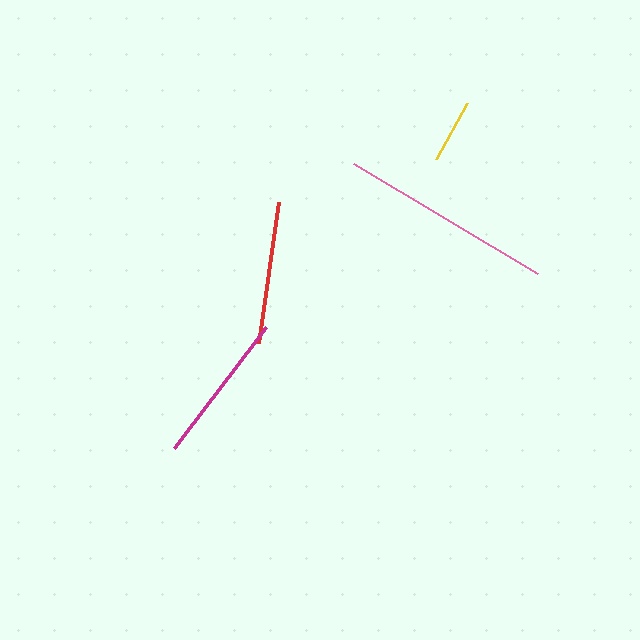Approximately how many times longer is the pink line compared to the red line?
The pink line is approximately 1.5 times the length of the red line.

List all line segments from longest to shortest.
From longest to shortest: pink, magenta, red, yellow.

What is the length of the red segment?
The red segment is approximately 142 pixels long.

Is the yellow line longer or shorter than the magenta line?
The magenta line is longer than the yellow line.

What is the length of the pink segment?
The pink segment is approximately 214 pixels long.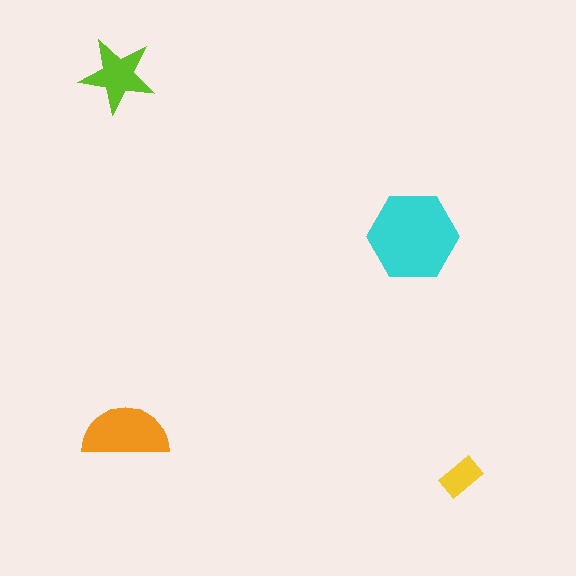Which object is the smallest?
The yellow rectangle.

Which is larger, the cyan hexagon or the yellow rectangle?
The cyan hexagon.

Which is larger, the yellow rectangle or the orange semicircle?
The orange semicircle.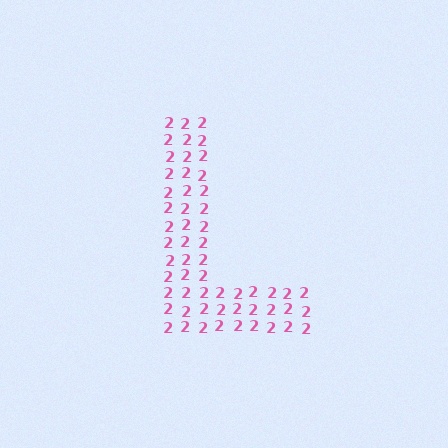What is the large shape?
The large shape is the letter L.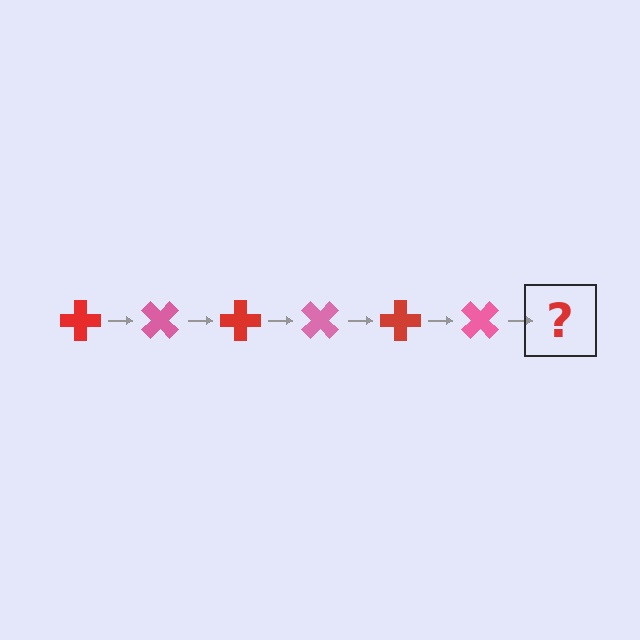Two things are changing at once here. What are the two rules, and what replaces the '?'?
The two rules are that it rotates 45 degrees each step and the color cycles through red and pink. The '?' should be a red cross, rotated 270 degrees from the start.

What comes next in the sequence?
The next element should be a red cross, rotated 270 degrees from the start.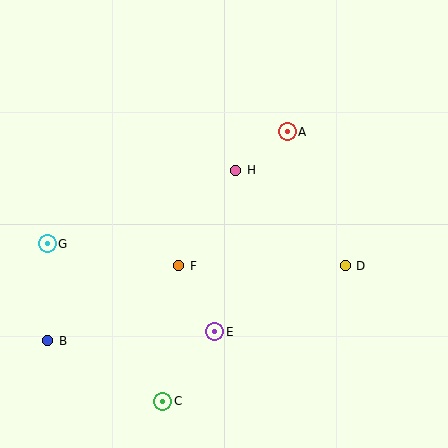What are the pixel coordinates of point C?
Point C is at (163, 401).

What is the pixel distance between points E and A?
The distance between E and A is 212 pixels.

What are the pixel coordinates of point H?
Point H is at (236, 170).